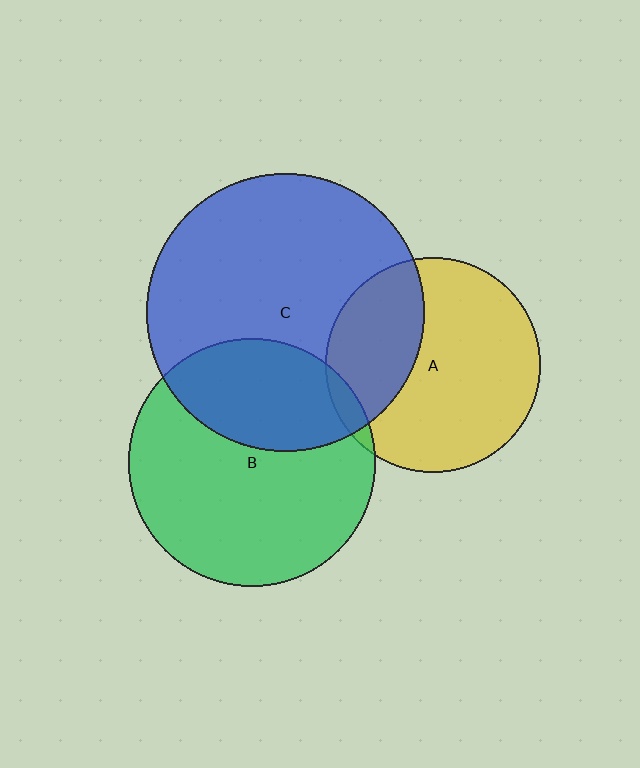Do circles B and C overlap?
Yes.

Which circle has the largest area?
Circle C (blue).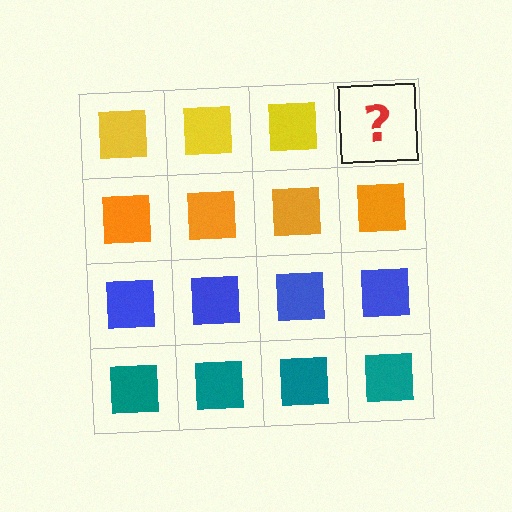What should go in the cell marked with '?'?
The missing cell should contain a yellow square.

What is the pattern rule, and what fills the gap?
The rule is that each row has a consistent color. The gap should be filled with a yellow square.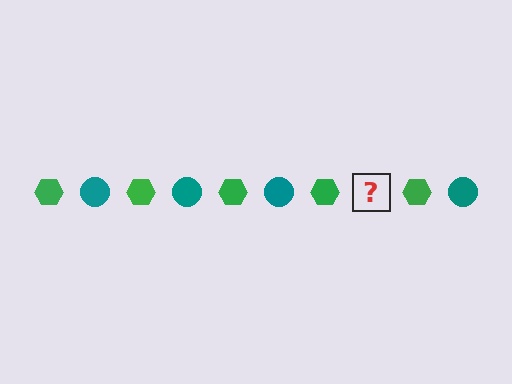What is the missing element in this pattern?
The missing element is a teal circle.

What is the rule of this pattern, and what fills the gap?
The rule is that the pattern alternates between green hexagon and teal circle. The gap should be filled with a teal circle.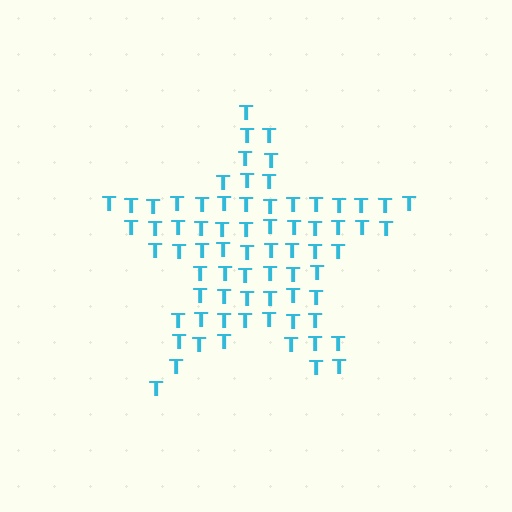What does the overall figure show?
The overall figure shows a star.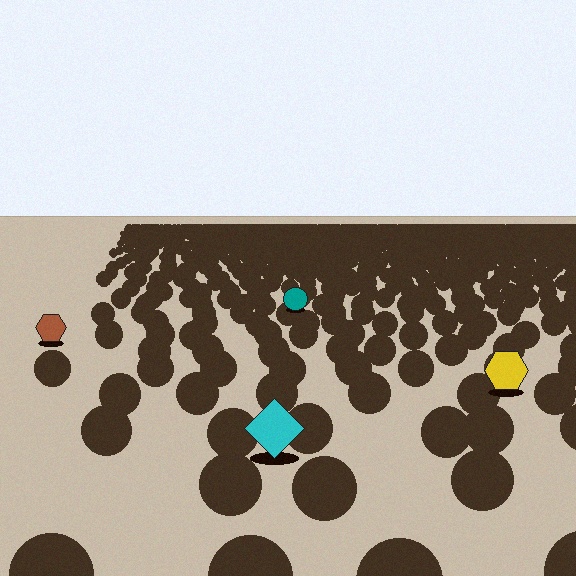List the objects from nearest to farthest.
From nearest to farthest: the cyan diamond, the yellow hexagon, the brown hexagon, the teal circle.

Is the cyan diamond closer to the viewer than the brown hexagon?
Yes. The cyan diamond is closer — you can tell from the texture gradient: the ground texture is coarser near it.